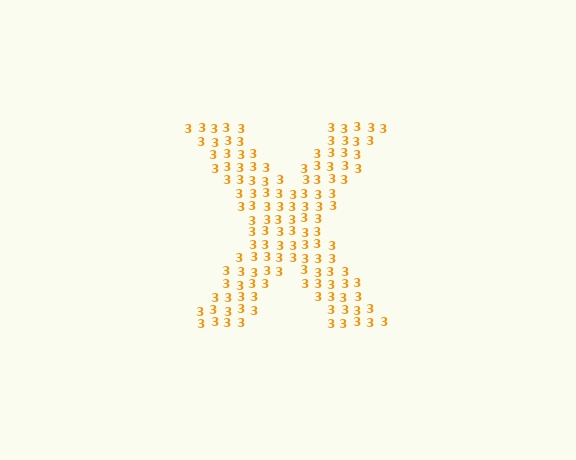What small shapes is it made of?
It is made of small digit 3's.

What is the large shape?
The large shape is the letter X.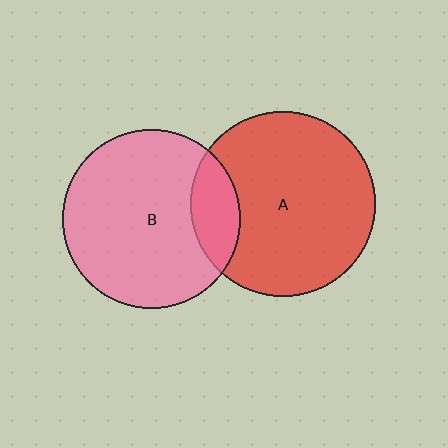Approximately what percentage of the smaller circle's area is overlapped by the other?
Approximately 15%.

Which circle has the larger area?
Circle A (red).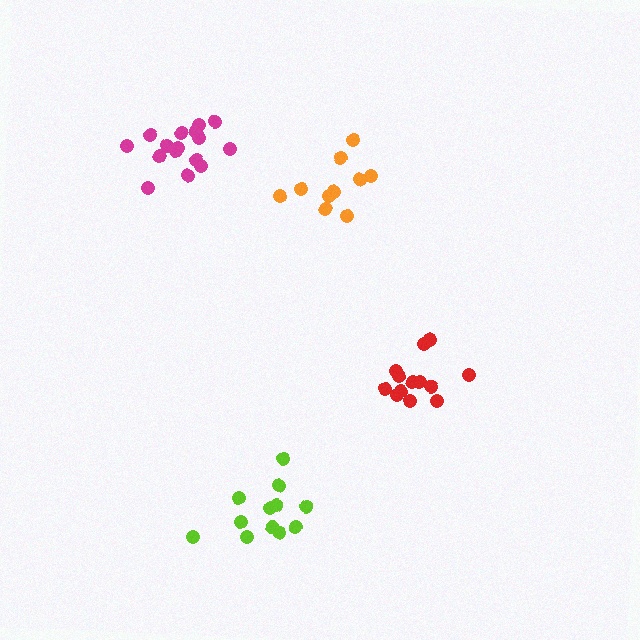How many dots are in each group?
Group 1: 13 dots, Group 2: 16 dots, Group 3: 12 dots, Group 4: 10 dots (51 total).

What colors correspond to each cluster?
The clusters are colored: red, magenta, lime, orange.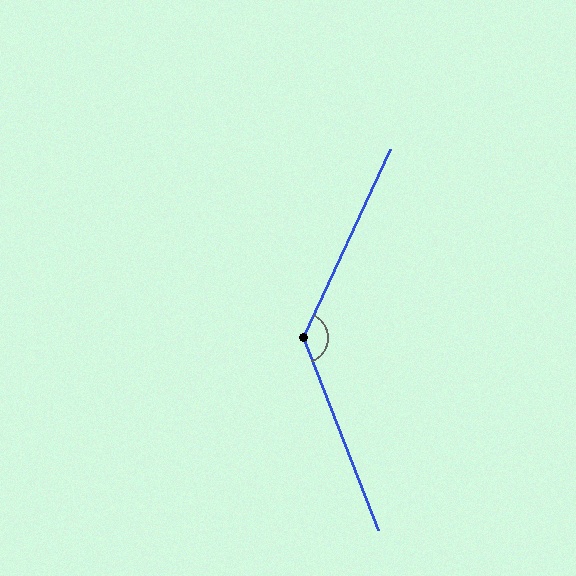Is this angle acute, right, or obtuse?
It is obtuse.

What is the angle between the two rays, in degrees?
Approximately 134 degrees.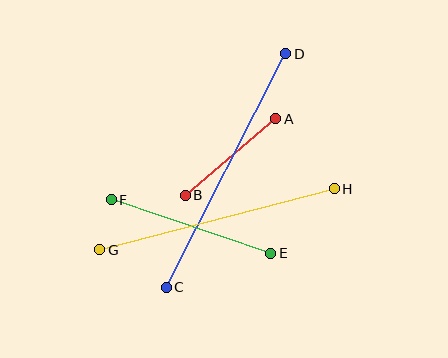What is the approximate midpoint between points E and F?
The midpoint is at approximately (191, 227) pixels.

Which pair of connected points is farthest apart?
Points C and D are farthest apart.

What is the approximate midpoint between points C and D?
The midpoint is at approximately (226, 171) pixels.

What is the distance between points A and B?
The distance is approximately 119 pixels.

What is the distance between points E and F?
The distance is approximately 168 pixels.